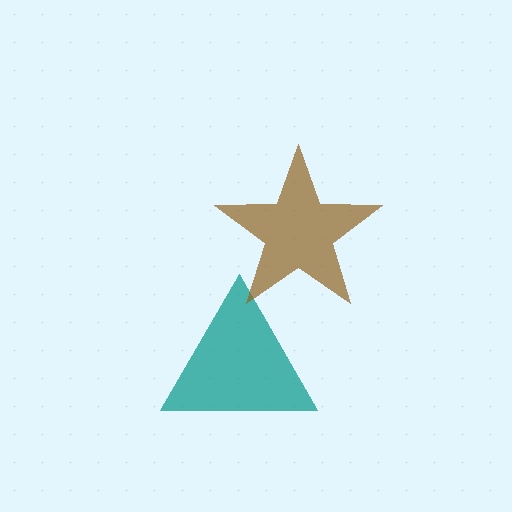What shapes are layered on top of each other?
The layered shapes are: a teal triangle, a brown star.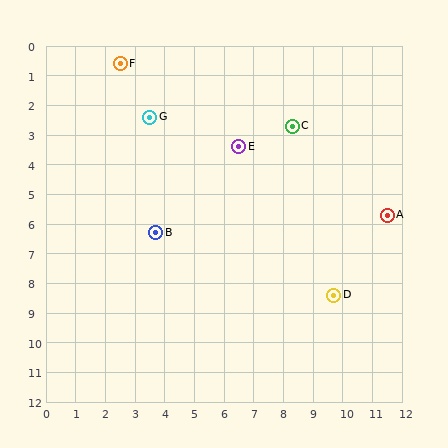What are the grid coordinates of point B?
Point B is at approximately (3.7, 6.3).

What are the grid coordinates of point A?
Point A is at approximately (11.5, 5.7).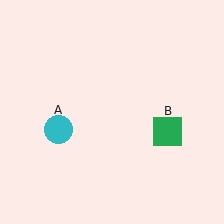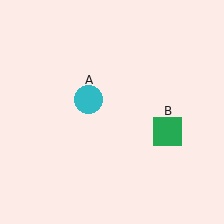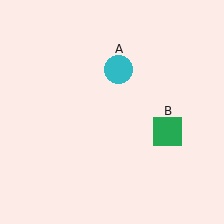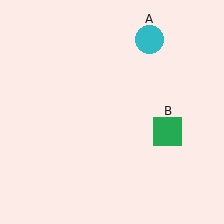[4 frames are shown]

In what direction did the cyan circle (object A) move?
The cyan circle (object A) moved up and to the right.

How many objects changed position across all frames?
1 object changed position: cyan circle (object A).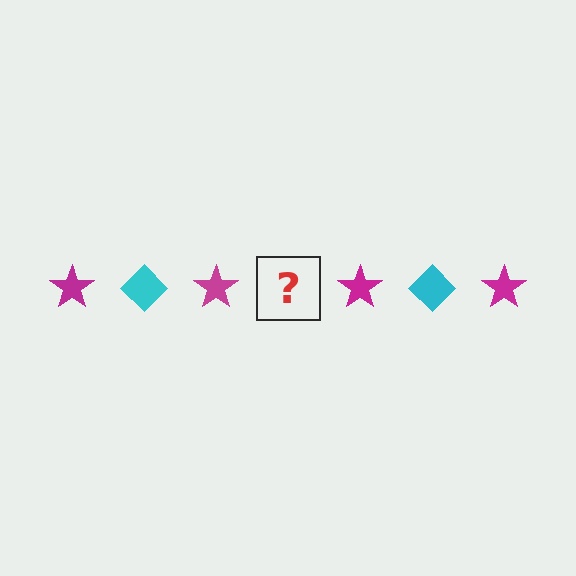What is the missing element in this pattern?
The missing element is a cyan diamond.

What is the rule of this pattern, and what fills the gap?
The rule is that the pattern alternates between magenta star and cyan diamond. The gap should be filled with a cyan diamond.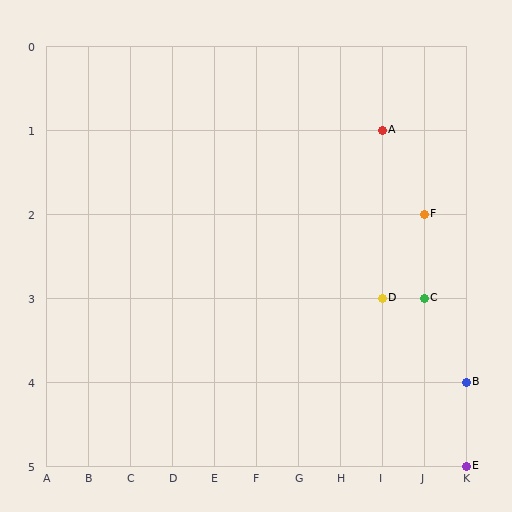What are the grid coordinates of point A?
Point A is at grid coordinates (I, 1).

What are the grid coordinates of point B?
Point B is at grid coordinates (K, 4).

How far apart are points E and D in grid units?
Points E and D are 2 columns and 2 rows apart (about 2.8 grid units diagonally).